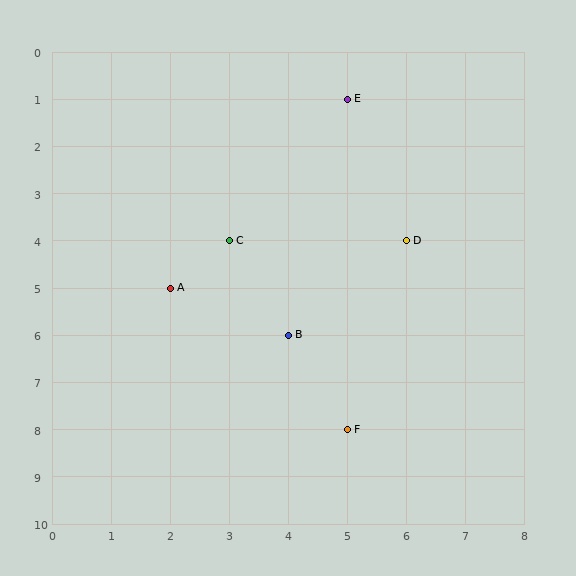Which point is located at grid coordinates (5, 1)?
Point E is at (5, 1).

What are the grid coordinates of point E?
Point E is at grid coordinates (5, 1).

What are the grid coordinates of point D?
Point D is at grid coordinates (6, 4).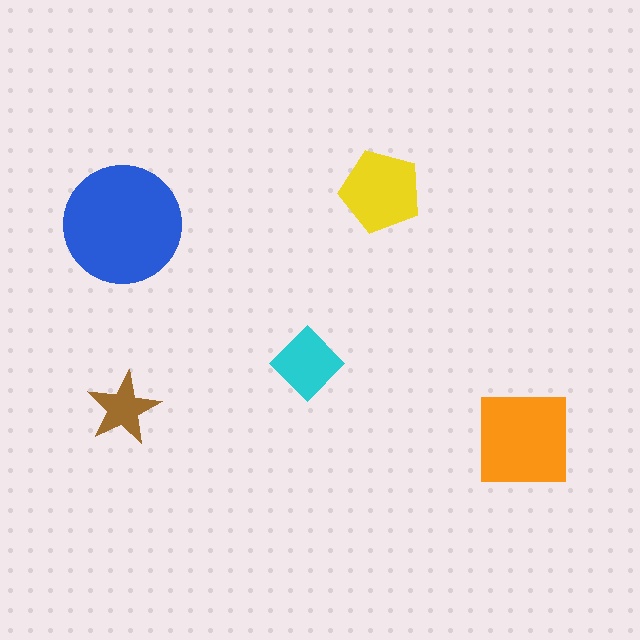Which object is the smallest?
The brown star.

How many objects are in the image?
There are 5 objects in the image.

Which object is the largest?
The blue circle.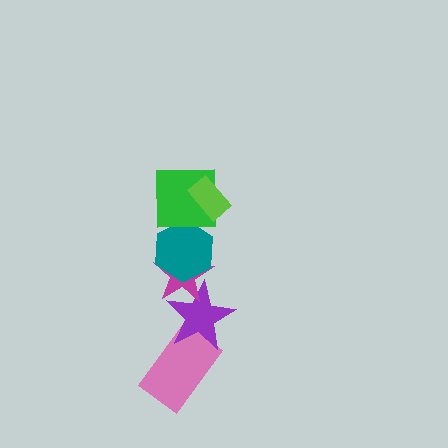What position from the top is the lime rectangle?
The lime rectangle is 1st from the top.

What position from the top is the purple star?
The purple star is 5th from the top.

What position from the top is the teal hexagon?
The teal hexagon is 3rd from the top.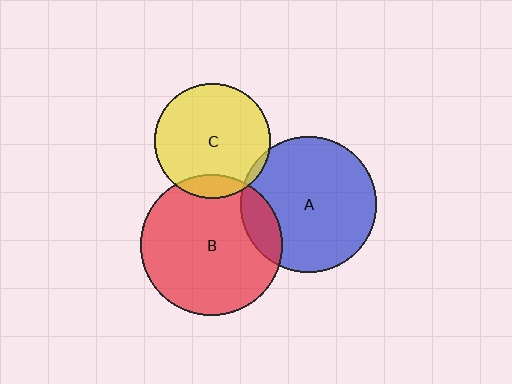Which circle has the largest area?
Circle B (red).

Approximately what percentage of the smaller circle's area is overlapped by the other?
Approximately 10%.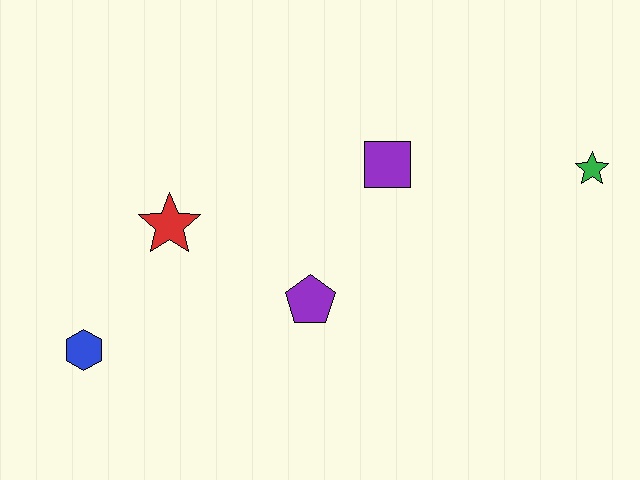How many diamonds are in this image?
There are no diamonds.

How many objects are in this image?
There are 5 objects.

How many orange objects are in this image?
There are no orange objects.